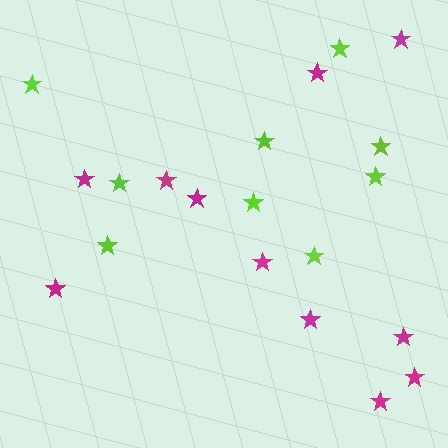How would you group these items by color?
There are 2 groups: one group of lime stars (9) and one group of magenta stars (11).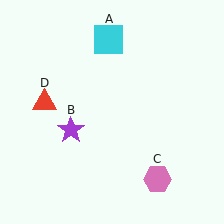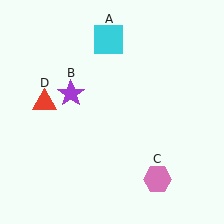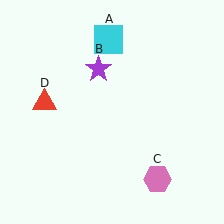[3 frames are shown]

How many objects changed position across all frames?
1 object changed position: purple star (object B).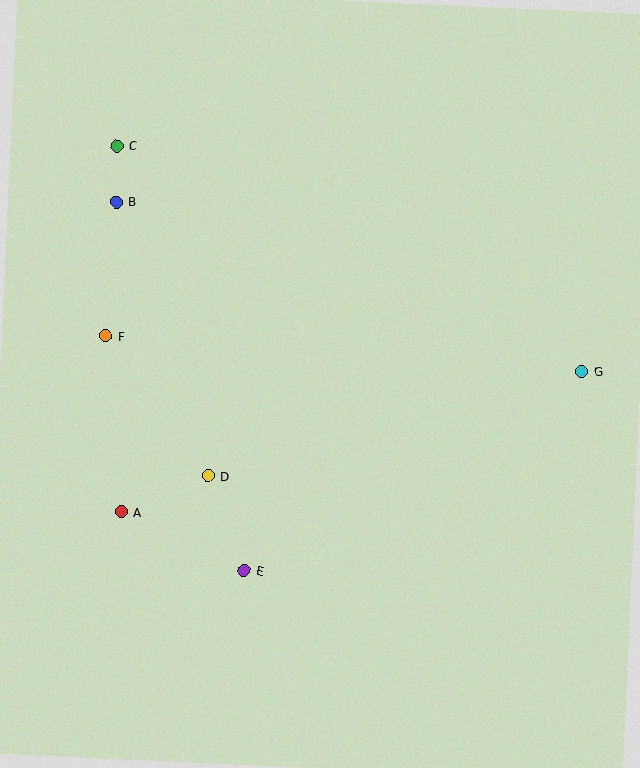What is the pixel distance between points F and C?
The distance between F and C is 190 pixels.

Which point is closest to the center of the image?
Point D at (208, 476) is closest to the center.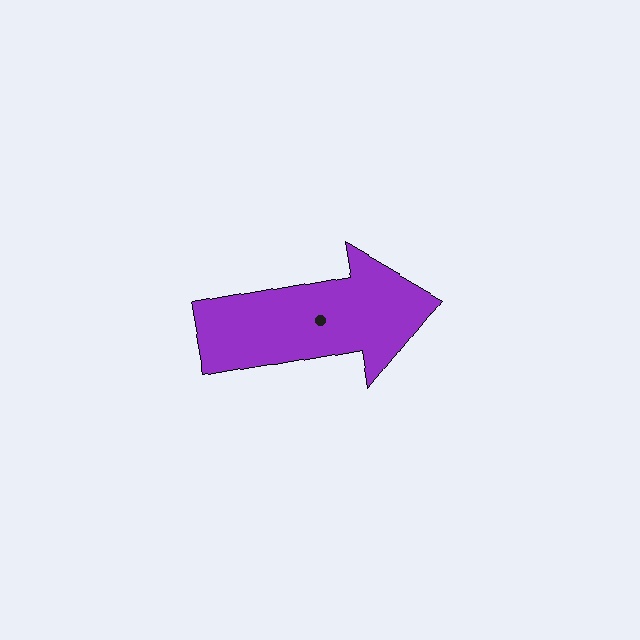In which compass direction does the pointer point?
East.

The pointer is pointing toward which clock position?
Roughly 3 o'clock.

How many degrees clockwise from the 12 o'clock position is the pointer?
Approximately 80 degrees.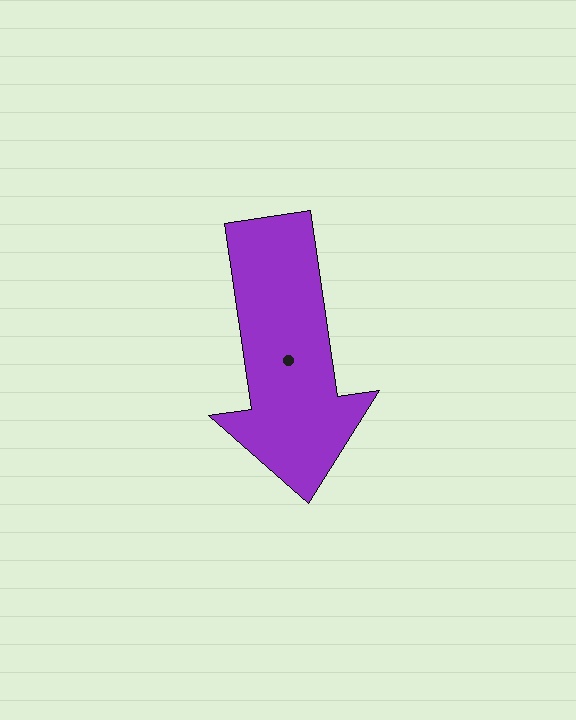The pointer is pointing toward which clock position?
Roughly 6 o'clock.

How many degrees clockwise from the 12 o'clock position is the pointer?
Approximately 172 degrees.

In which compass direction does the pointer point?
South.